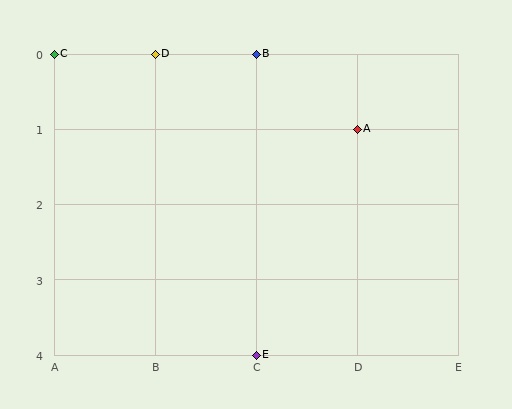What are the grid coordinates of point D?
Point D is at grid coordinates (B, 0).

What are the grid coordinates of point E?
Point E is at grid coordinates (C, 4).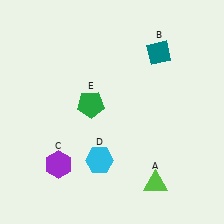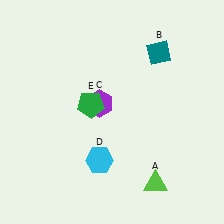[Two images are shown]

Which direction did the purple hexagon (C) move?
The purple hexagon (C) moved up.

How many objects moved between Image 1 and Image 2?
1 object moved between the two images.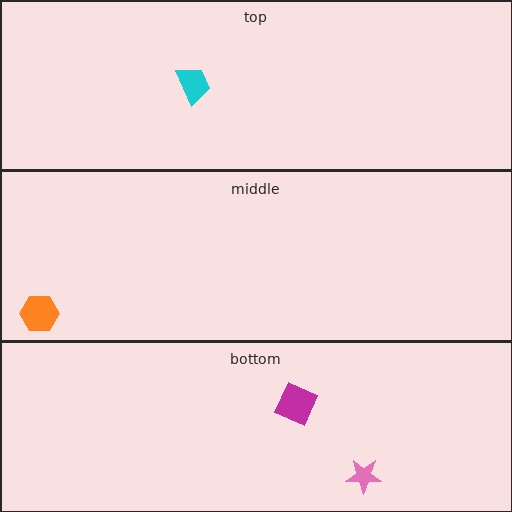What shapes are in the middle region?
The orange hexagon.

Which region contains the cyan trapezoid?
The top region.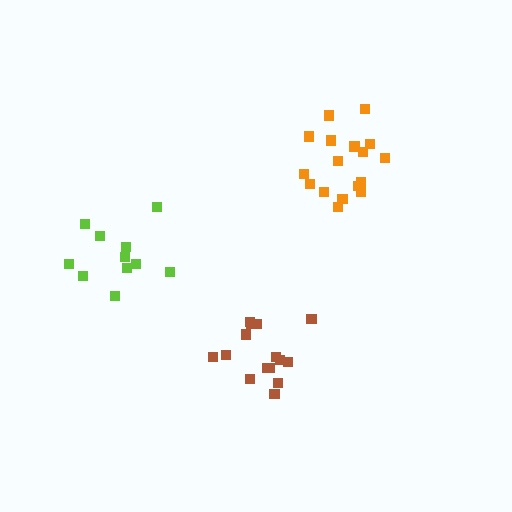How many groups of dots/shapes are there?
There are 3 groups.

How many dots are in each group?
Group 1: 11 dots, Group 2: 17 dots, Group 3: 16 dots (44 total).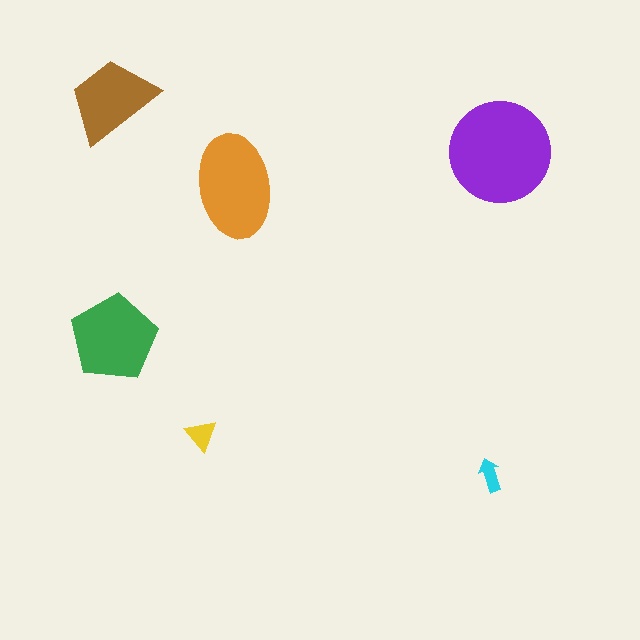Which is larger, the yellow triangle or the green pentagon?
The green pentagon.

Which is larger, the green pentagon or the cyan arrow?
The green pentagon.